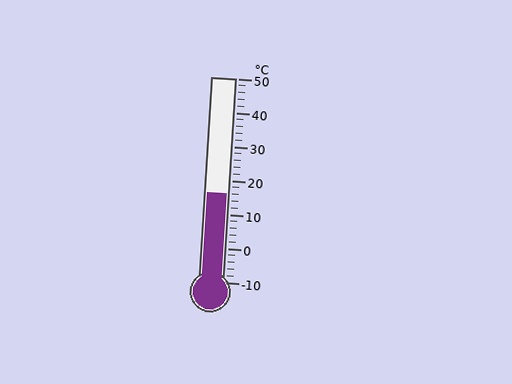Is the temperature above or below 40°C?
The temperature is below 40°C.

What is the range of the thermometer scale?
The thermometer scale ranges from -10°C to 50°C.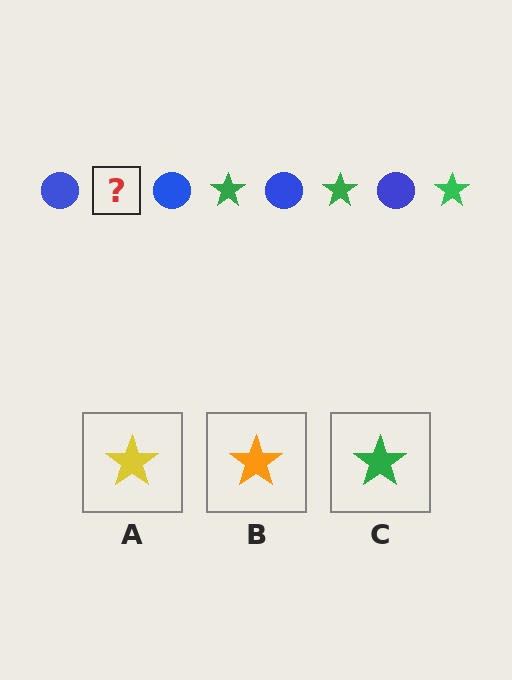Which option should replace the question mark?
Option C.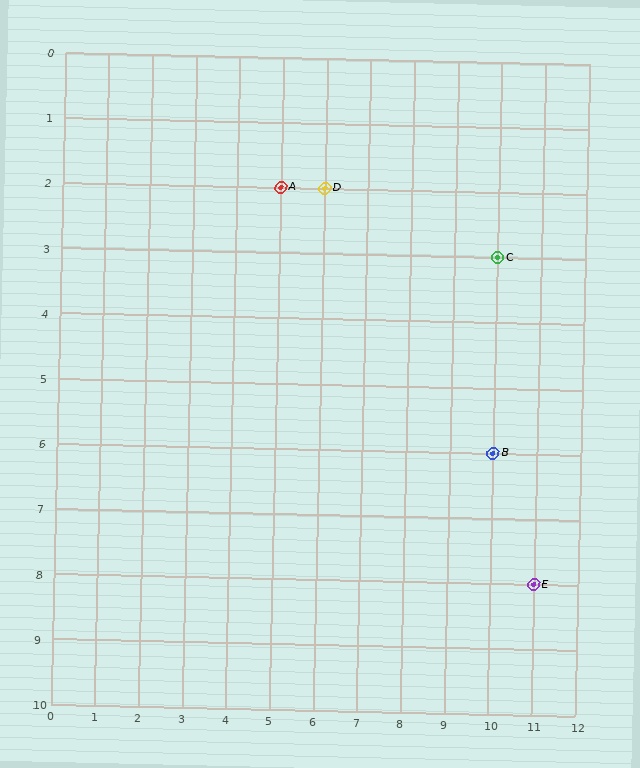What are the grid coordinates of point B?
Point B is at grid coordinates (10, 6).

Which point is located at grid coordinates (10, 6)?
Point B is at (10, 6).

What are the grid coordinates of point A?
Point A is at grid coordinates (5, 2).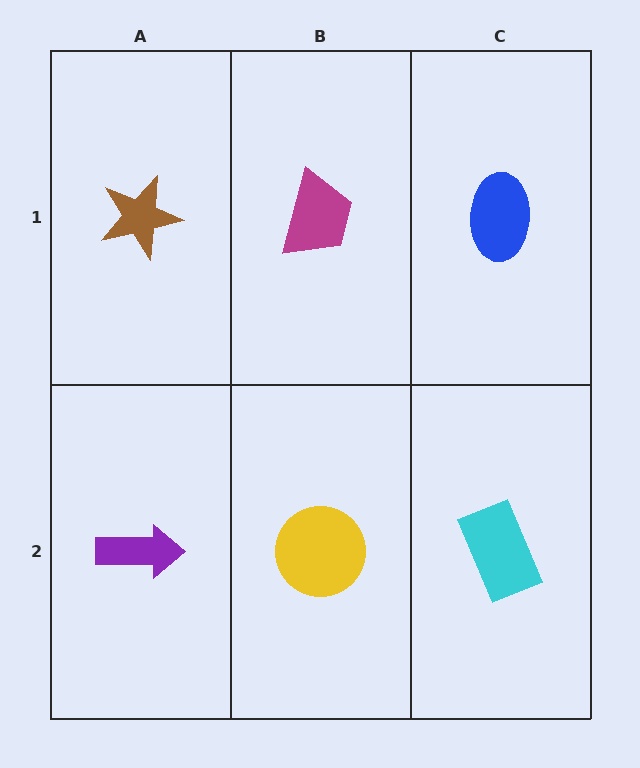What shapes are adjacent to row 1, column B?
A yellow circle (row 2, column B), a brown star (row 1, column A), a blue ellipse (row 1, column C).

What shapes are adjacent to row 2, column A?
A brown star (row 1, column A), a yellow circle (row 2, column B).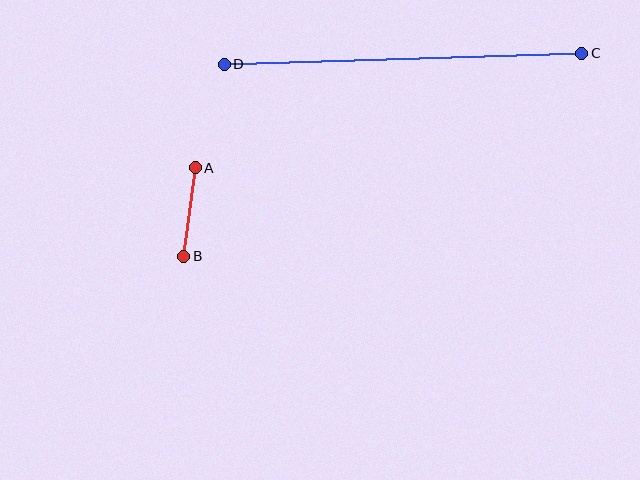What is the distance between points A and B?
The distance is approximately 89 pixels.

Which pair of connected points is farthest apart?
Points C and D are farthest apart.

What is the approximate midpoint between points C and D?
The midpoint is at approximately (403, 59) pixels.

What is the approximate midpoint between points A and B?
The midpoint is at approximately (190, 212) pixels.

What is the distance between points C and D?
The distance is approximately 358 pixels.